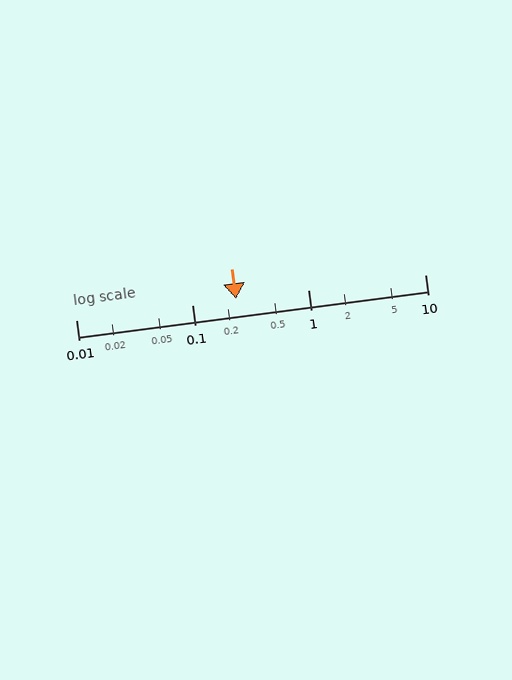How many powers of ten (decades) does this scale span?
The scale spans 3 decades, from 0.01 to 10.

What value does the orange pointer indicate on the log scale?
The pointer indicates approximately 0.24.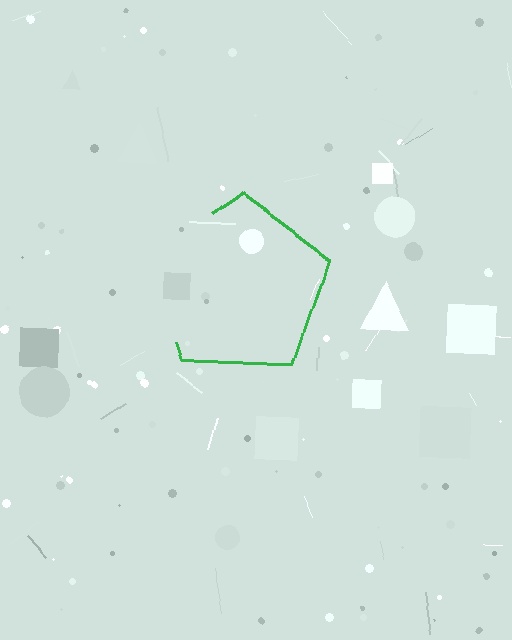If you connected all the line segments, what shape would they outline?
They would outline a pentagon.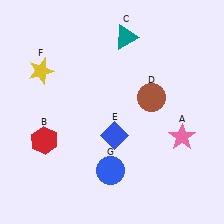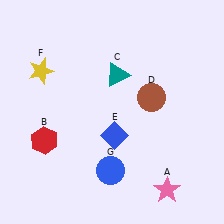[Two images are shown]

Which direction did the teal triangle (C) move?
The teal triangle (C) moved down.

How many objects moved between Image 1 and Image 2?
2 objects moved between the two images.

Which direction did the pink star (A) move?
The pink star (A) moved down.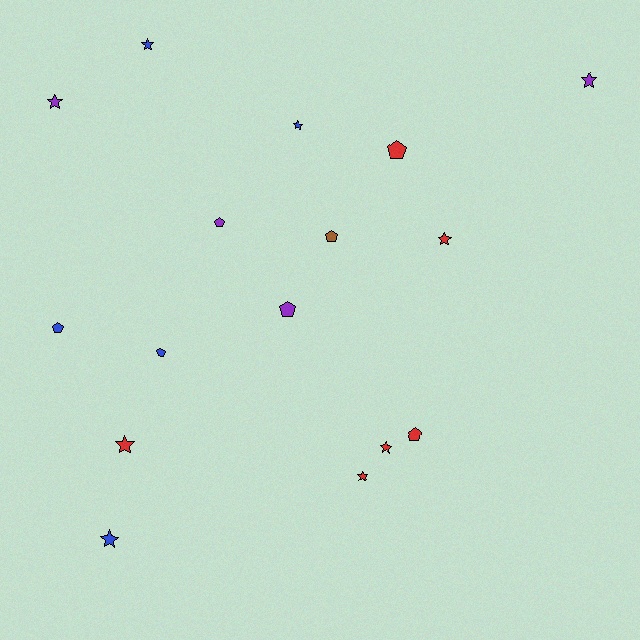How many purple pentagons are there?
There are 2 purple pentagons.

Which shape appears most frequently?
Star, with 9 objects.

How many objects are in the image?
There are 16 objects.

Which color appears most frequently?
Red, with 6 objects.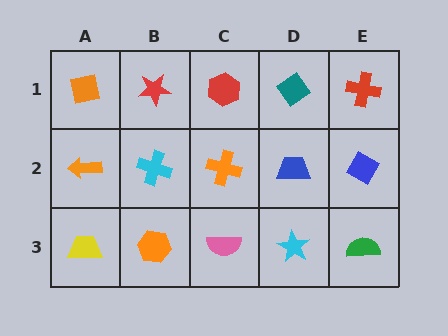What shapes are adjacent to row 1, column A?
An orange arrow (row 2, column A), a red star (row 1, column B).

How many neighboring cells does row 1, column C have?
3.